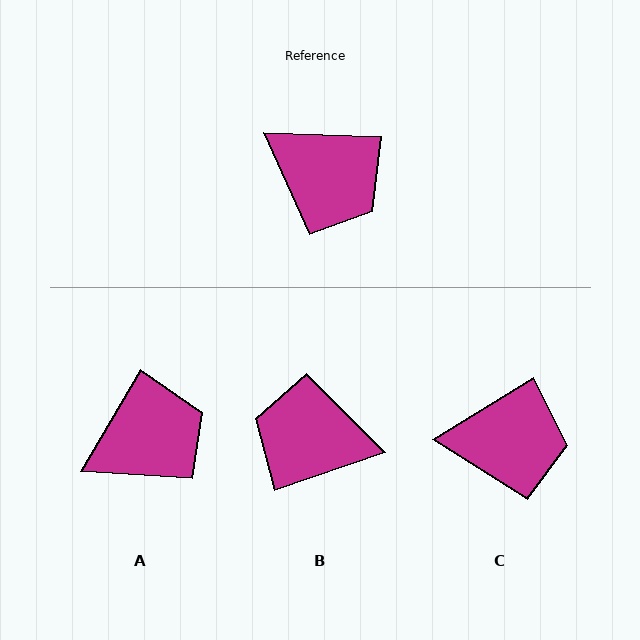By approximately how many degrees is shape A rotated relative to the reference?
Approximately 62 degrees counter-clockwise.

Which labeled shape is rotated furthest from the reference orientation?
B, about 159 degrees away.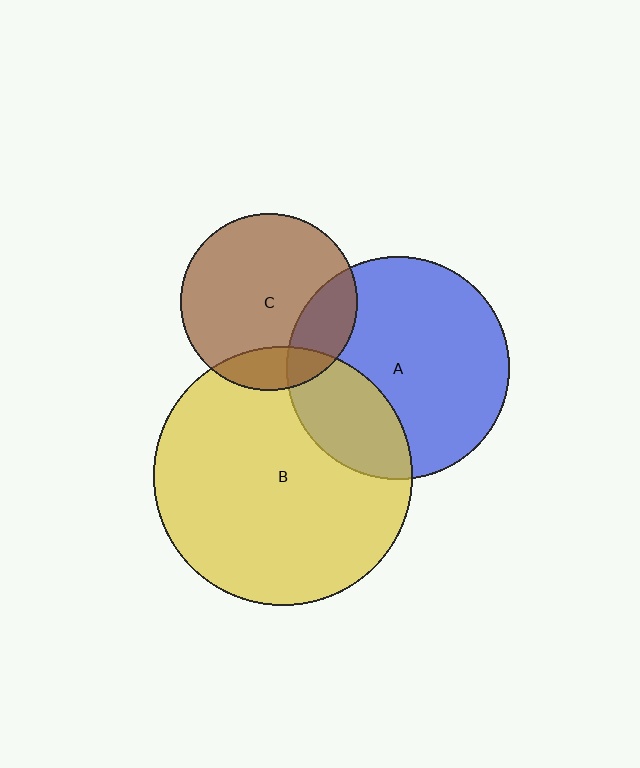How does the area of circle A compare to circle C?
Approximately 1.6 times.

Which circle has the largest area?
Circle B (yellow).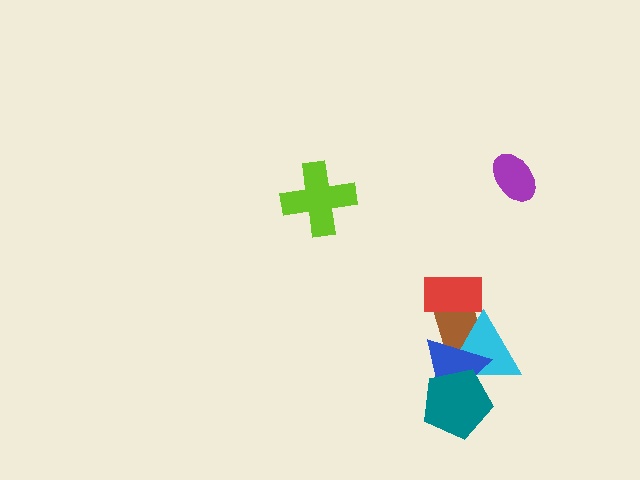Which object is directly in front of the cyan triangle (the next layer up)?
The blue triangle is directly in front of the cyan triangle.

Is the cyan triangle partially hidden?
Yes, it is partially covered by another shape.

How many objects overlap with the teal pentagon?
2 objects overlap with the teal pentagon.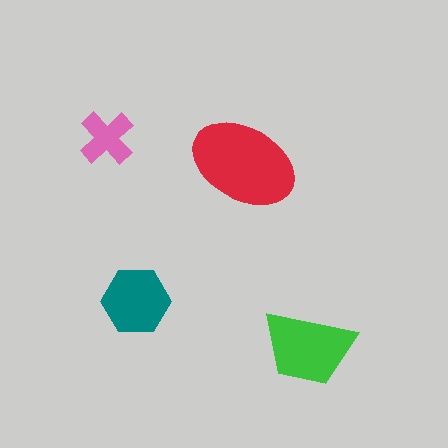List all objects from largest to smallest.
The red ellipse, the green trapezoid, the teal hexagon, the pink cross.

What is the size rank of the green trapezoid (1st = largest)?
2nd.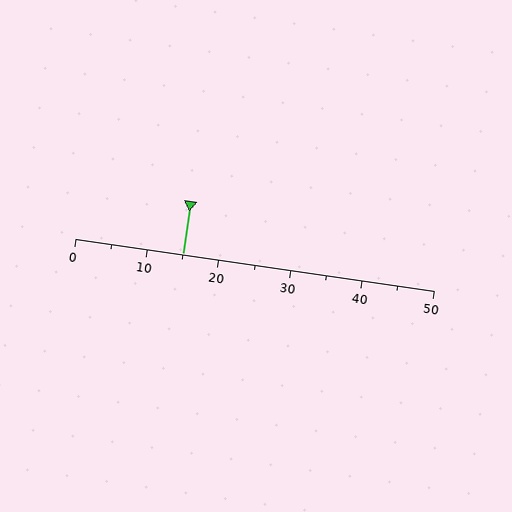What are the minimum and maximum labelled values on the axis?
The axis runs from 0 to 50.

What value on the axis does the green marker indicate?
The marker indicates approximately 15.